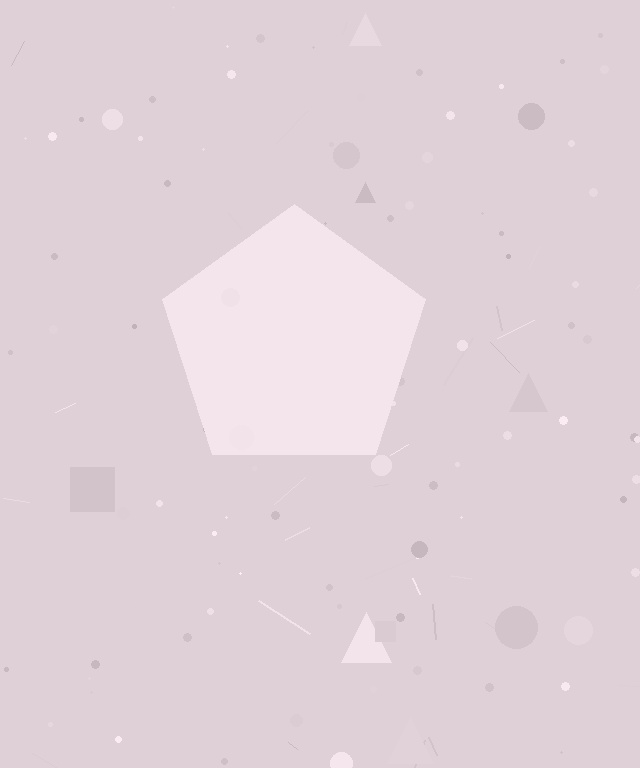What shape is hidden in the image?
A pentagon is hidden in the image.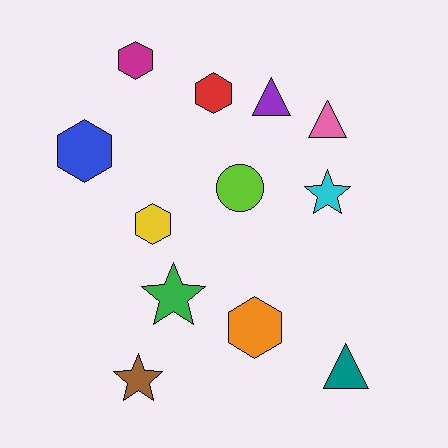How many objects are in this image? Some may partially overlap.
There are 12 objects.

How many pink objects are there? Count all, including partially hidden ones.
There is 1 pink object.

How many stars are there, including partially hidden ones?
There are 3 stars.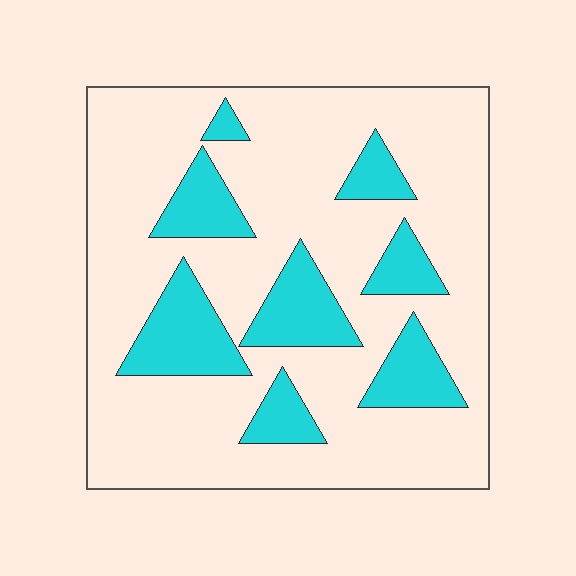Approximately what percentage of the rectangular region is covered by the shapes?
Approximately 25%.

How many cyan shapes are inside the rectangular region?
8.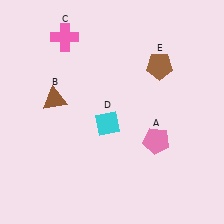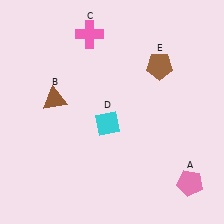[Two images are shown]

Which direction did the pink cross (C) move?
The pink cross (C) moved right.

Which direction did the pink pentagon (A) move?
The pink pentagon (A) moved down.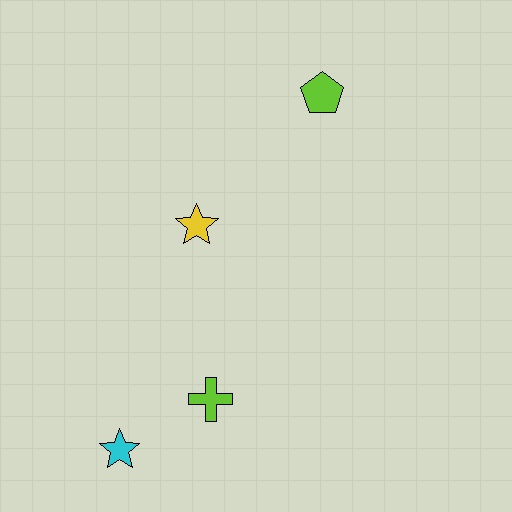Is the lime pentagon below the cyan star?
No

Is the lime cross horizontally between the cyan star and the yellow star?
No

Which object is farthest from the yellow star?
The cyan star is farthest from the yellow star.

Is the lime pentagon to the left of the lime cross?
No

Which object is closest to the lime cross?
The cyan star is closest to the lime cross.